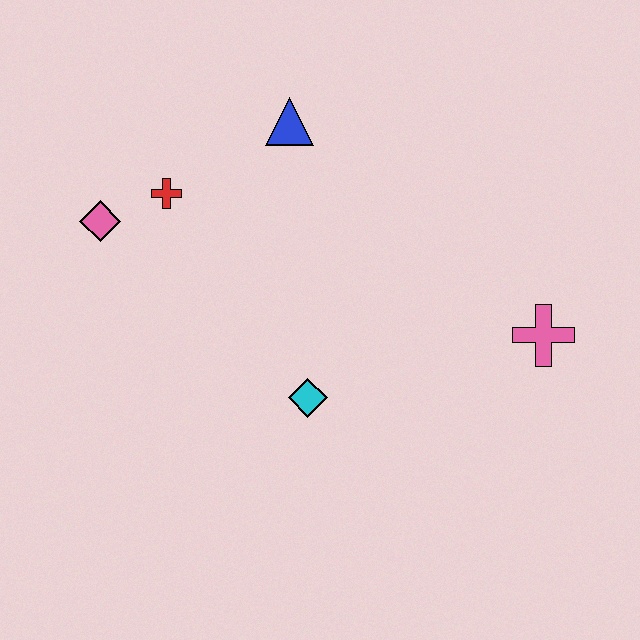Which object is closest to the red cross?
The pink diamond is closest to the red cross.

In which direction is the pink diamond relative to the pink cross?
The pink diamond is to the left of the pink cross.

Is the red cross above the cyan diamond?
Yes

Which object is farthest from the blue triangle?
The pink cross is farthest from the blue triangle.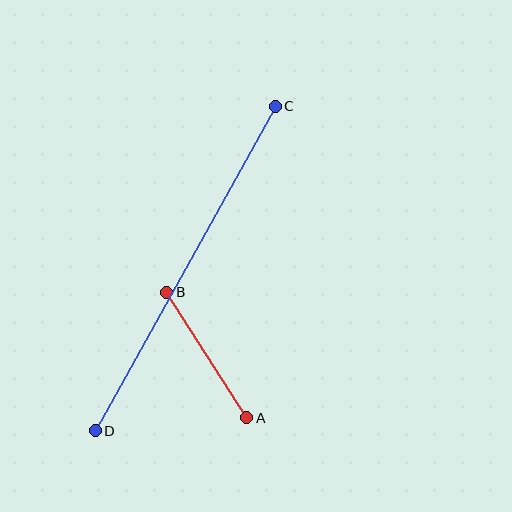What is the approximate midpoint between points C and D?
The midpoint is at approximately (185, 269) pixels.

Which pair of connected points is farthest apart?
Points C and D are farthest apart.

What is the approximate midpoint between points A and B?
The midpoint is at approximately (207, 355) pixels.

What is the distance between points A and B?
The distance is approximately 149 pixels.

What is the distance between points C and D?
The distance is approximately 371 pixels.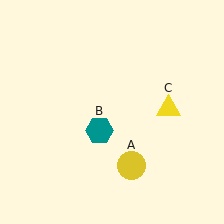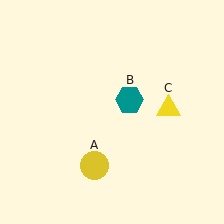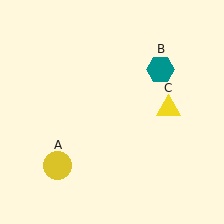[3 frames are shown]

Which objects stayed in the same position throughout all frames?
Yellow triangle (object C) remained stationary.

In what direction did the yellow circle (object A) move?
The yellow circle (object A) moved left.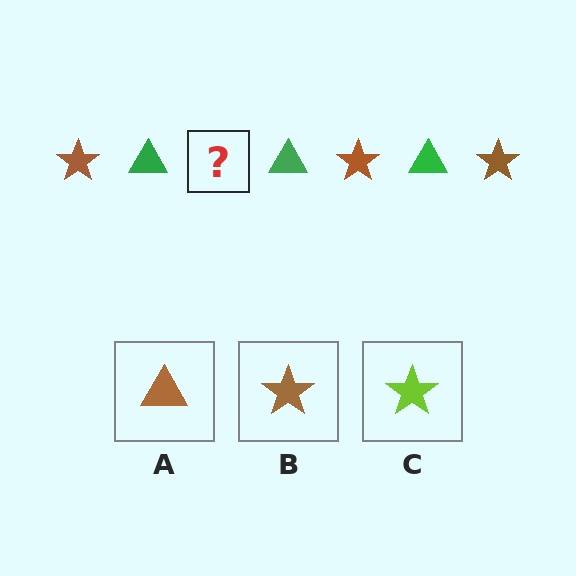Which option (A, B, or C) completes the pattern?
B.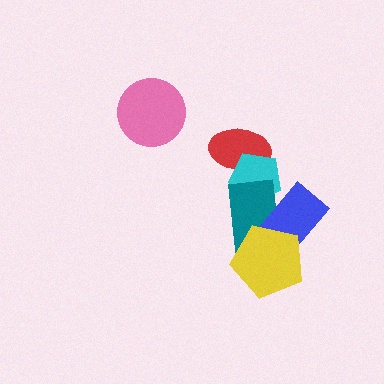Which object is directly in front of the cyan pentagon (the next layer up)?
The teal rectangle is directly in front of the cyan pentagon.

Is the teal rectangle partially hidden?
Yes, it is partially covered by another shape.